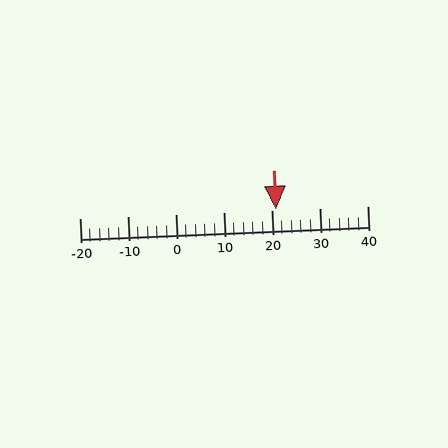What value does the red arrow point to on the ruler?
The red arrow points to approximately 21.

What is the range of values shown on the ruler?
The ruler shows values from -20 to 40.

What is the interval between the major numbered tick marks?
The major tick marks are spaced 10 units apart.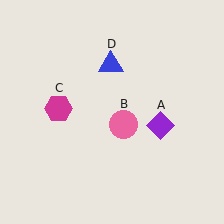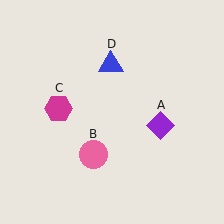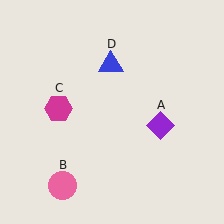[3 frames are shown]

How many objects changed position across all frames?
1 object changed position: pink circle (object B).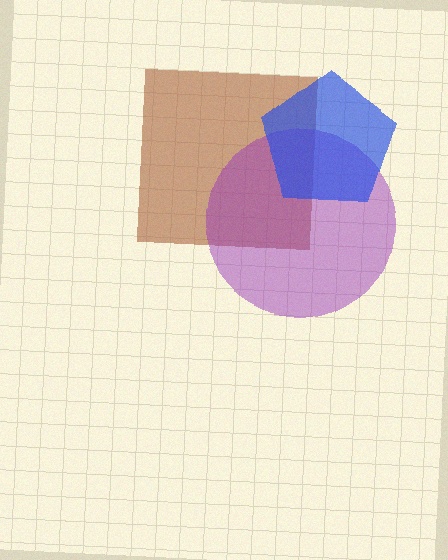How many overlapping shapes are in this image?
There are 3 overlapping shapes in the image.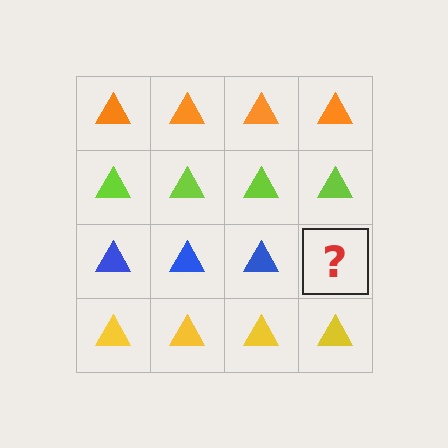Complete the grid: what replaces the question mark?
The question mark should be replaced with a blue triangle.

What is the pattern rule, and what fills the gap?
The rule is that each row has a consistent color. The gap should be filled with a blue triangle.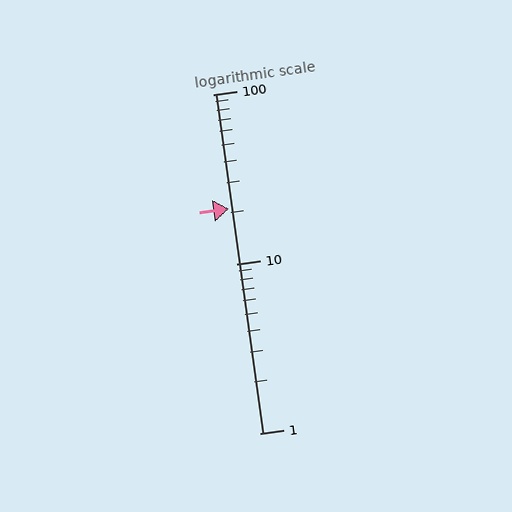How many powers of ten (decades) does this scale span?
The scale spans 2 decades, from 1 to 100.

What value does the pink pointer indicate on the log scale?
The pointer indicates approximately 21.